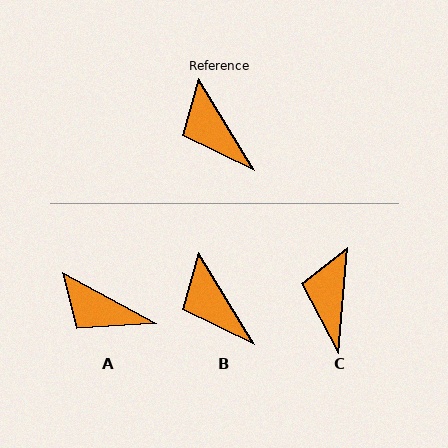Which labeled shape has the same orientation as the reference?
B.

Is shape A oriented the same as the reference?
No, it is off by about 30 degrees.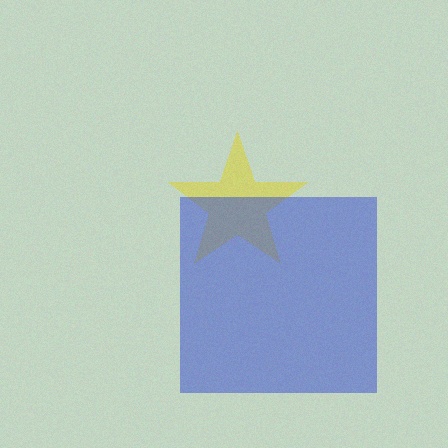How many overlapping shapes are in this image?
There are 2 overlapping shapes in the image.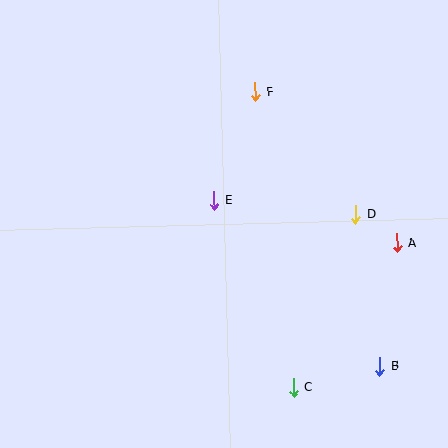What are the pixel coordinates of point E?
Point E is at (214, 201).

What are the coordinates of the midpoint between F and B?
The midpoint between F and B is at (317, 229).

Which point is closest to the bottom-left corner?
Point C is closest to the bottom-left corner.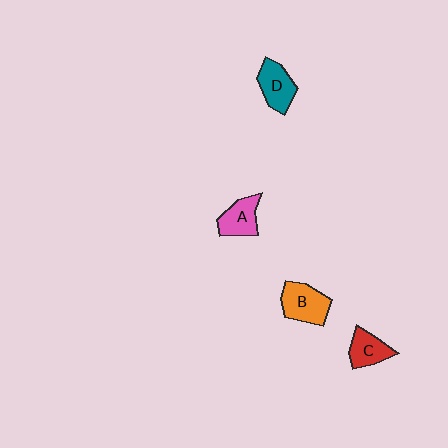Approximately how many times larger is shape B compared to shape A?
Approximately 1.2 times.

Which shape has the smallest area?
Shape C (red).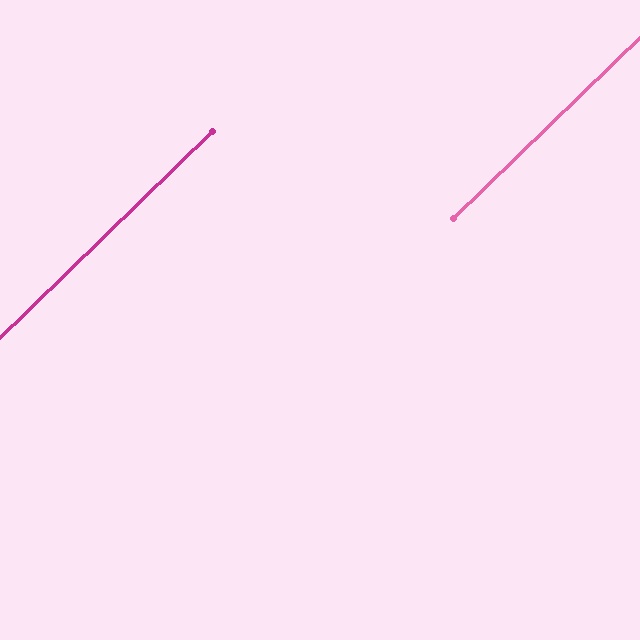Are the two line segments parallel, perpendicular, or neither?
Parallel — their directions differ by only 0.1°.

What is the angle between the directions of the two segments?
Approximately 0 degrees.